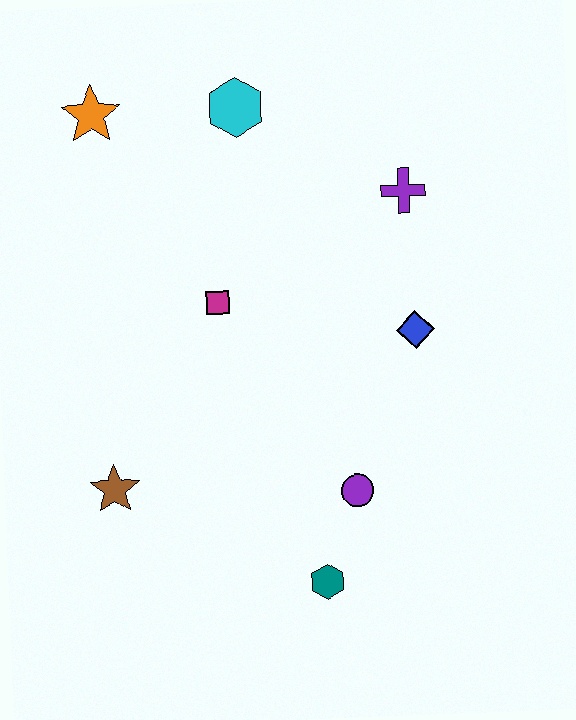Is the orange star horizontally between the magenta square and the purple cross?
No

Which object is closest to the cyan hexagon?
The orange star is closest to the cyan hexagon.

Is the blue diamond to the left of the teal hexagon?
No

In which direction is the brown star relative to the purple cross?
The brown star is to the left of the purple cross.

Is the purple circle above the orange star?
No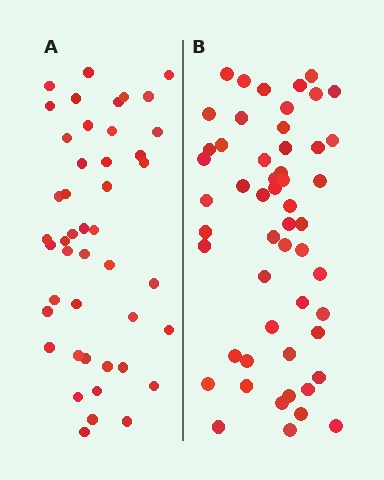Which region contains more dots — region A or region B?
Region B (the right region) has more dots.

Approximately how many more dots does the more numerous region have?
Region B has roughly 8 or so more dots than region A.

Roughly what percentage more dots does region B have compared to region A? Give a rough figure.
About 20% more.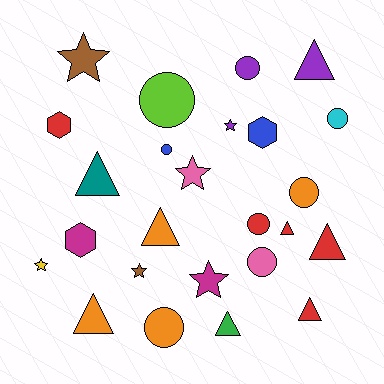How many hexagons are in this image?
There are 3 hexagons.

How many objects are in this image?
There are 25 objects.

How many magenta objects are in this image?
There are 2 magenta objects.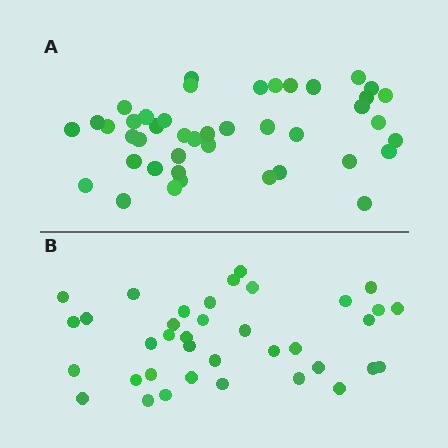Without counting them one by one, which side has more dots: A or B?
Region A (the top region) has more dots.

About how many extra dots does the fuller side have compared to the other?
Region A has about 6 more dots than region B.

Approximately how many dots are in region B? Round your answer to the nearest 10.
About 40 dots. (The exact count is 37, which rounds to 40.)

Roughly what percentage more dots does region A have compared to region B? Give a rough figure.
About 15% more.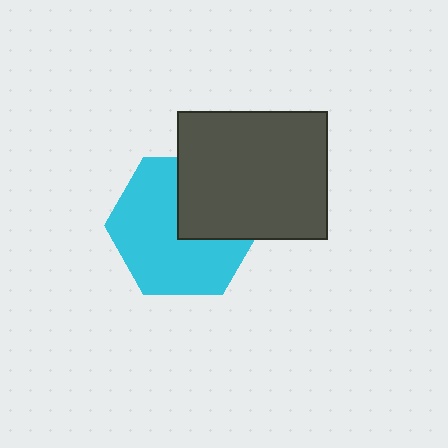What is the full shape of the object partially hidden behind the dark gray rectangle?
The partially hidden object is a cyan hexagon.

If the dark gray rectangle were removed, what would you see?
You would see the complete cyan hexagon.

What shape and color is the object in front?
The object in front is a dark gray rectangle.